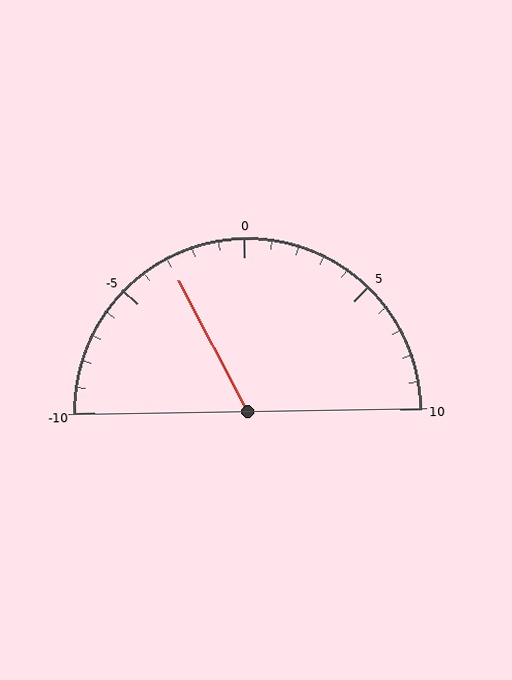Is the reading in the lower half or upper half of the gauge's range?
The reading is in the lower half of the range (-10 to 10).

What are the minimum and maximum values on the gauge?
The gauge ranges from -10 to 10.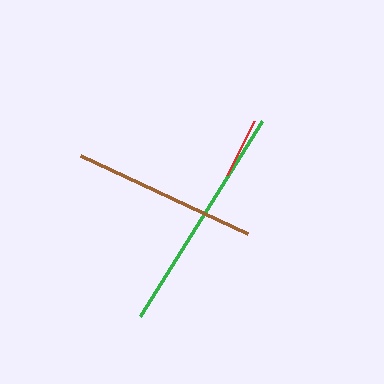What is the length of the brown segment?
The brown segment is approximately 184 pixels long.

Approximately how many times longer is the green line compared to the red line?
The green line is approximately 3.8 times the length of the red line.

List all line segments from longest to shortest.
From longest to shortest: green, brown, red.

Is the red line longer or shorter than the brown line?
The brown line is longer than the red line.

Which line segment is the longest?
The green line is the longest at approximately 230 pixels.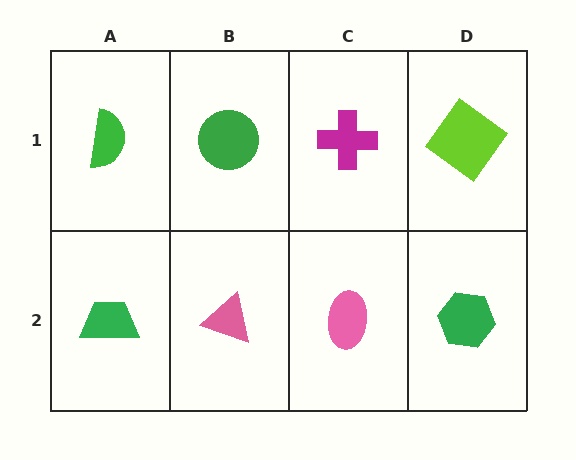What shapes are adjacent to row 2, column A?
A green semicircle (row 1, column A), a pink triangle (row 2, column B).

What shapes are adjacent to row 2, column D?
A lime diamond (row 1, column D), a pink ellipse (row 2, column C).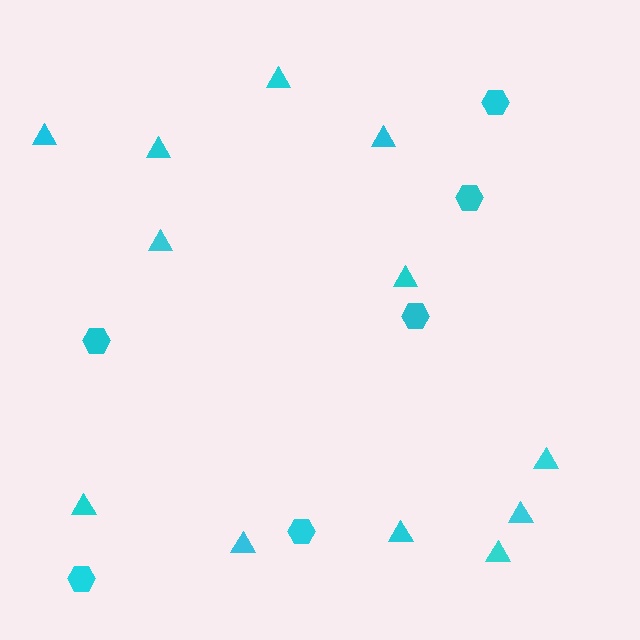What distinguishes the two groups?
There are 2 groups: one group of triangles (12) and one group of hexagons (6).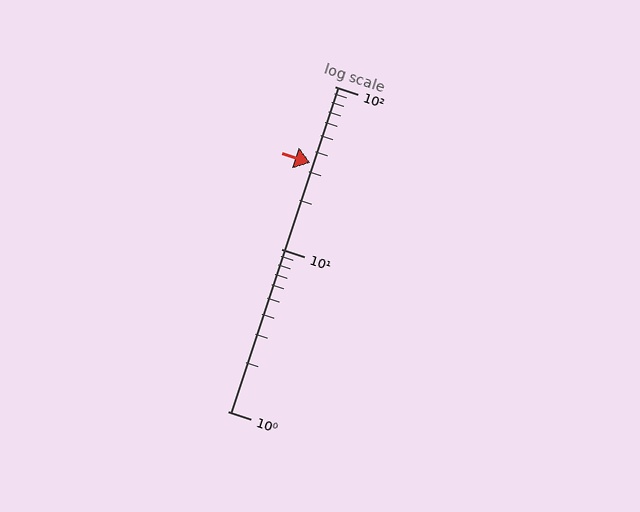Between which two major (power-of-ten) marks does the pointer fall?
The pointer is between 10 and 100.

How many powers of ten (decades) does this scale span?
The scale spans 2 decades, from 1 to 100.